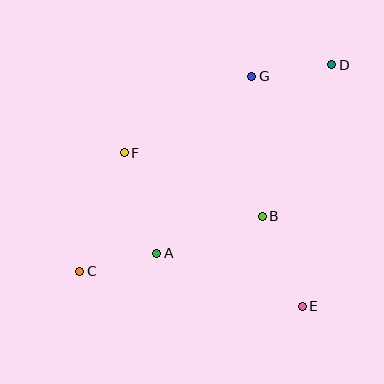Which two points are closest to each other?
Points A and C are closest to each other.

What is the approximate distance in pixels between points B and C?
The distance between B and C is approximately 190 pixels.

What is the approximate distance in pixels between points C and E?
The distance between C and E is approximately 225 pixels.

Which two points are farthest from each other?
Points C and D are farthest from each other.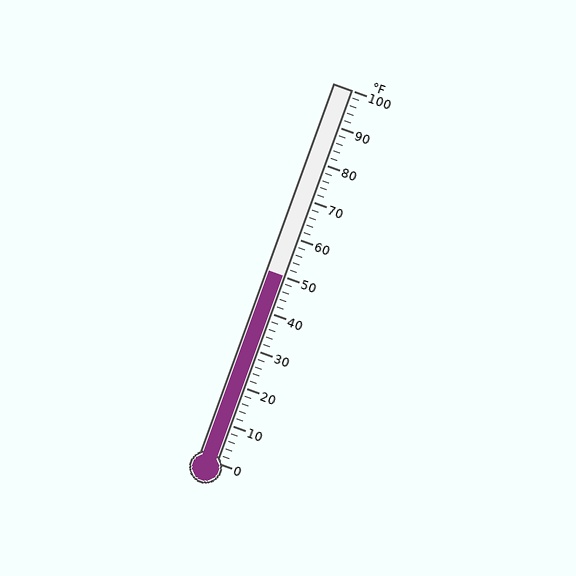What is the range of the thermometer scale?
The thermometer scale ranges from 0°F to 100°F.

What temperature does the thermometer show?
The thermometer shows approximately 50°F.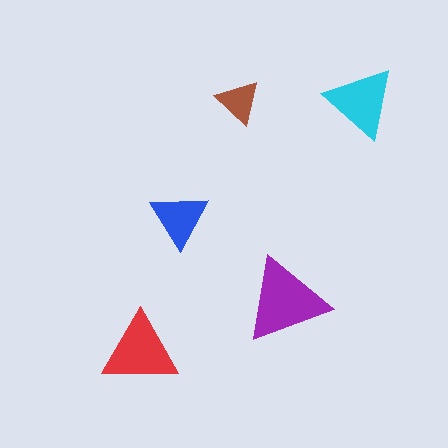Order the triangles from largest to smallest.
the purple one, the red one, the cyan one, the blue one, the brown one.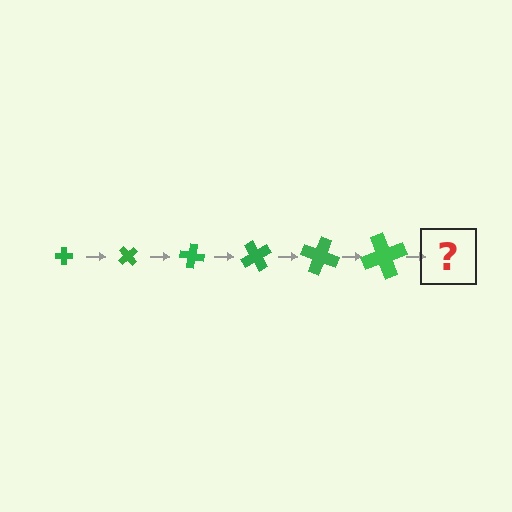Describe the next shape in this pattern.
It should be a cross, larger than the previous one and rotated 300 degrees from the start.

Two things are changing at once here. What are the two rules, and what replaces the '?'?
The two rules are that the cross grows larger each step and it rotates 50 degrees each step. The '?' should be a cross, larger than the previous one and rotated 300 degrees from the start.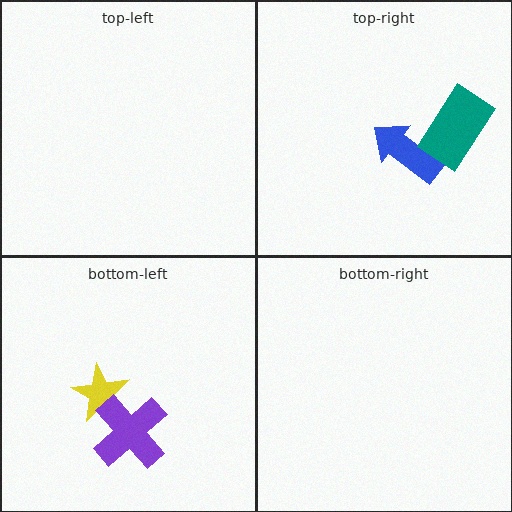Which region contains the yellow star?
The bottom-left region.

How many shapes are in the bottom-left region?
2.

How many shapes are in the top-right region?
2.